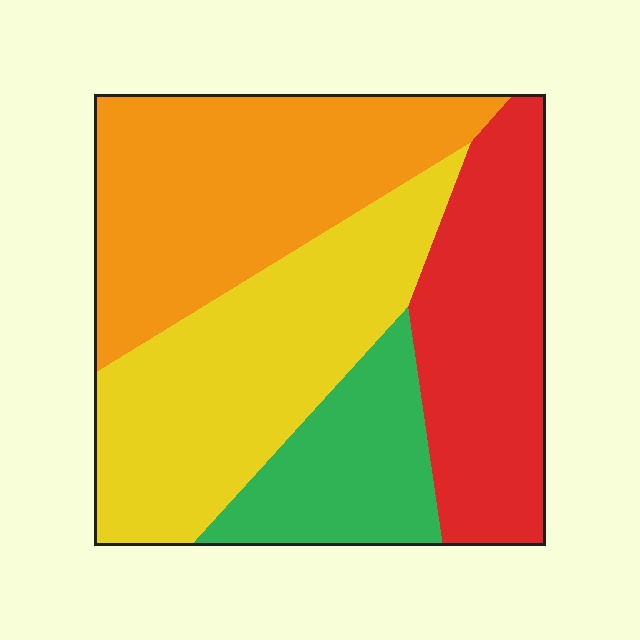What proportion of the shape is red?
Red takes up about one quarter (1/4) of the shape.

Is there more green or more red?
Red.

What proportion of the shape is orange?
Orange covers 31% of the shape.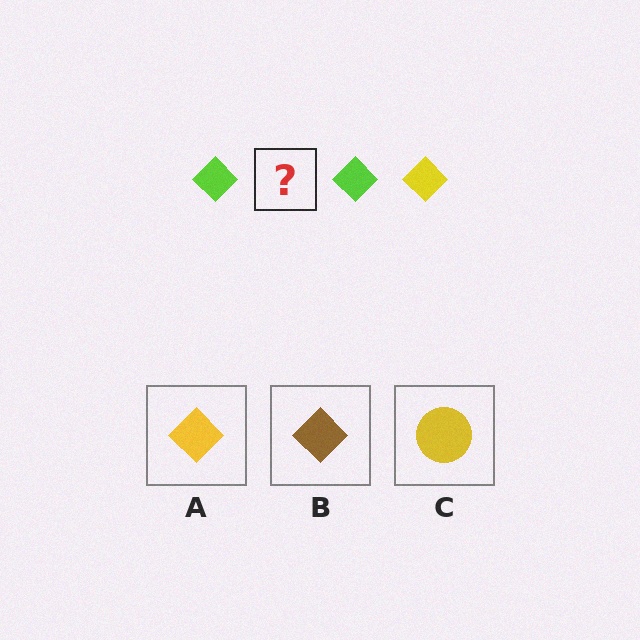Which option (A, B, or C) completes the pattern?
A.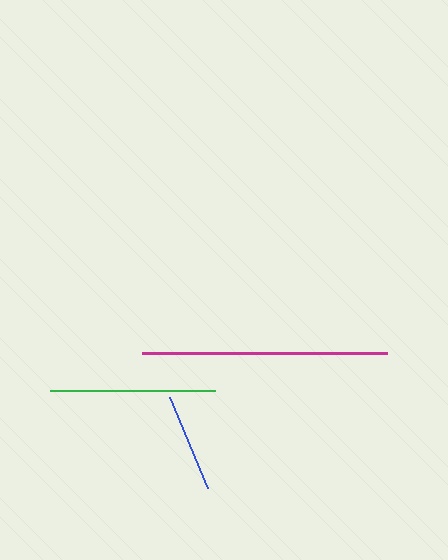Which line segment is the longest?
The magenta line is the longest at approximately 245 pixels.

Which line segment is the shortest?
The blue line is the shortest at approximately 99 pixels.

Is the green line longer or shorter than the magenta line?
The magenta line is longer than the green line.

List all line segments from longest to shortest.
From longest to shortest: magenta, green, blue.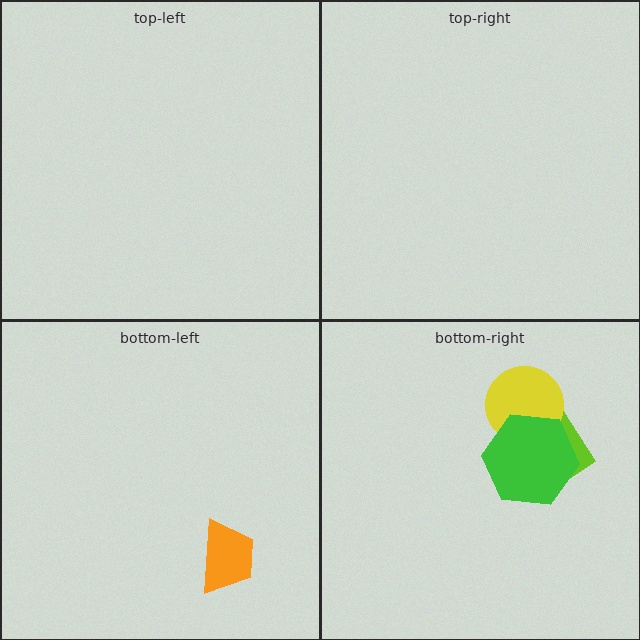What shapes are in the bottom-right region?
The lime rectangle, the yellow circle, the green hexagon.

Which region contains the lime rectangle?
The bottom-right region.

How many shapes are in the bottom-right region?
3.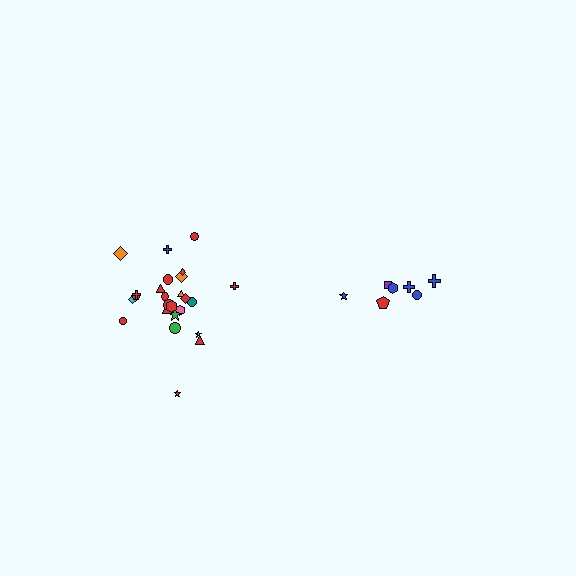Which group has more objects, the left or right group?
The left group.